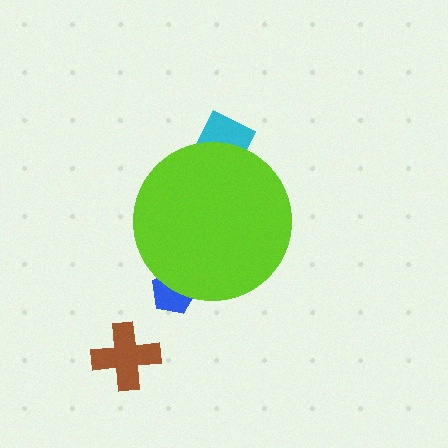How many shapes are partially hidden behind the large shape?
2 shapes are partially hidden.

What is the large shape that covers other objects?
A lime circle.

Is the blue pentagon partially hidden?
Yes, the blue pentagon is partially hidden behind the lime circle.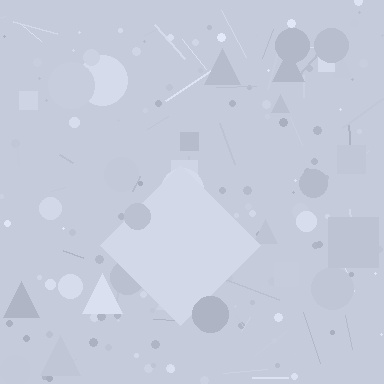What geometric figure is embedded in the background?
A diamond is embedded in the background.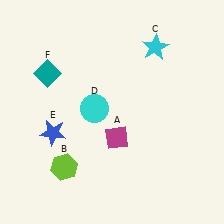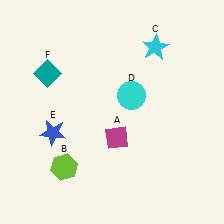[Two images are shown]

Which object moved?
The cyan circle (D) moved right.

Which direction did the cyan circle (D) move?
The cyan circle (D) moved right.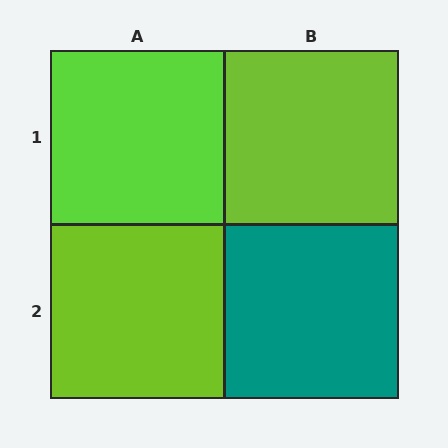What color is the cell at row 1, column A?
Lime.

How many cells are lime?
3 cells are lime.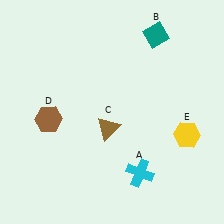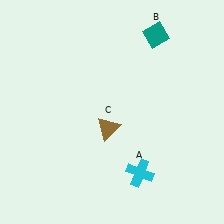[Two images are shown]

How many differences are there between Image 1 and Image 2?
There are 2 differences between the two images.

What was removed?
The yellow hexagon (E), the brown hexagon (D) were removed in Image 2.